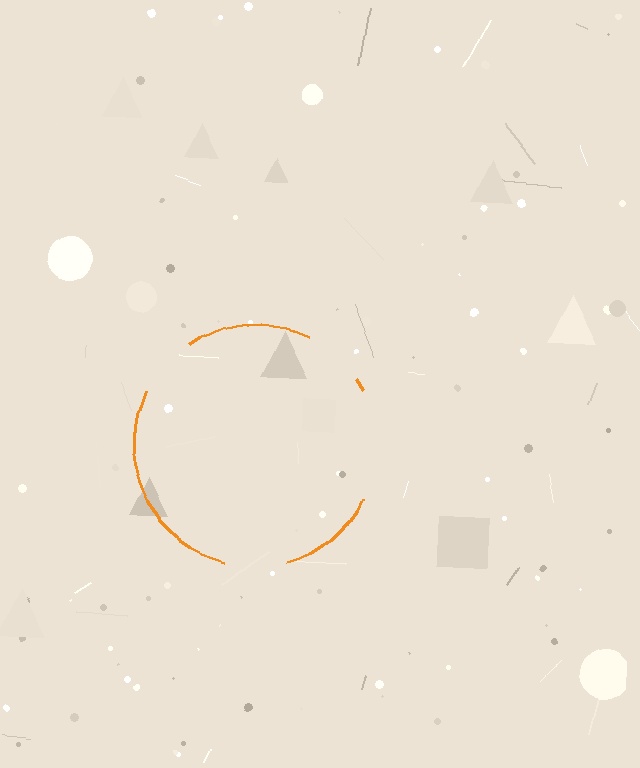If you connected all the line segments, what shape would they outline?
They would outline a circle.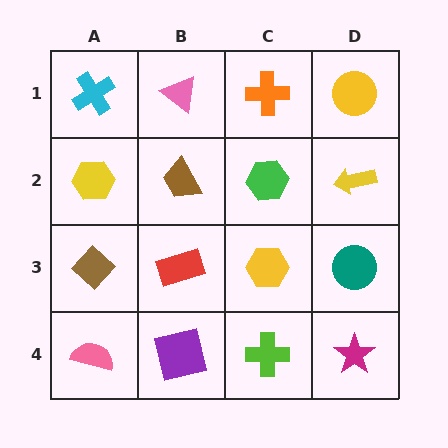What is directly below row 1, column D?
A yellow arrow.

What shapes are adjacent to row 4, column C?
A yellow hexagon (row 3, column C), a purple square (row 4, column B), a magenta star (row 4, column D).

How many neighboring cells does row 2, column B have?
4.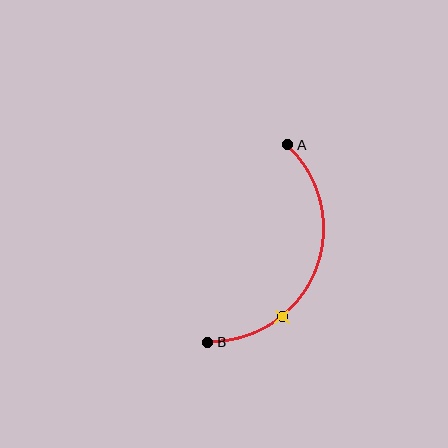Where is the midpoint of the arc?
The arc midpoint is the point on the curve farthest from the straight line joining A and B. It sits to the right of that line.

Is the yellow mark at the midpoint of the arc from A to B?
No. The yellow mark lies on the arc but is closer to endpoint B. The arc midpoint would be at the point on the curve equidistant along the arc from both A and B.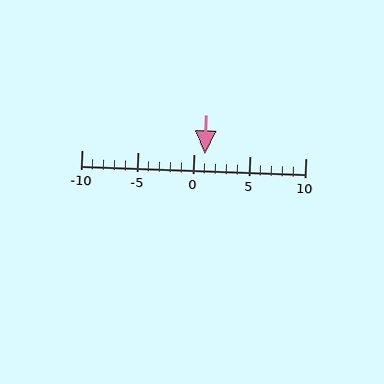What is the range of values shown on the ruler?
The ruler shows values from -10 to 10.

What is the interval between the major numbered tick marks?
The major tick marks are spaced 5 units apart.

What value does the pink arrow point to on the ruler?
The pink arrow points to approximately 1.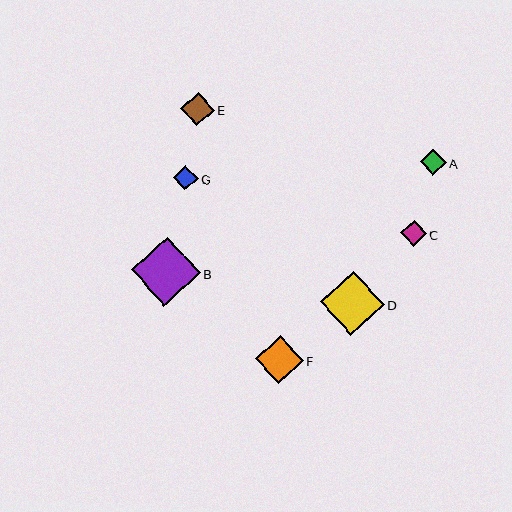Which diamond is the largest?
Diamond B is the largest with a size of approximately 69 pixels.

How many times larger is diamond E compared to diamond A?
Diamond E is approximately 1.3 times the size of diamond A.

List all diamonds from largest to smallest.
From largest to smallest: B, D, F, E, C, A, G.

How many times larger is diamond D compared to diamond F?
Diamond D is approximately 1.3 times the size of diamond F.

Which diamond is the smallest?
Diamond G is the smallest with a size of approximately 24 pixels.